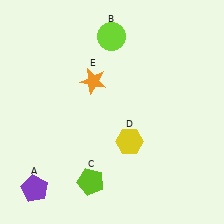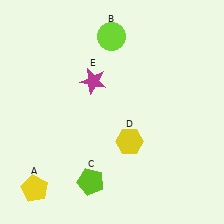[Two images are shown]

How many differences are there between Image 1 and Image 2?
There are 2 differences between the two images.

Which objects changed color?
A changed from purple to yellow. E changed from orange to magenta.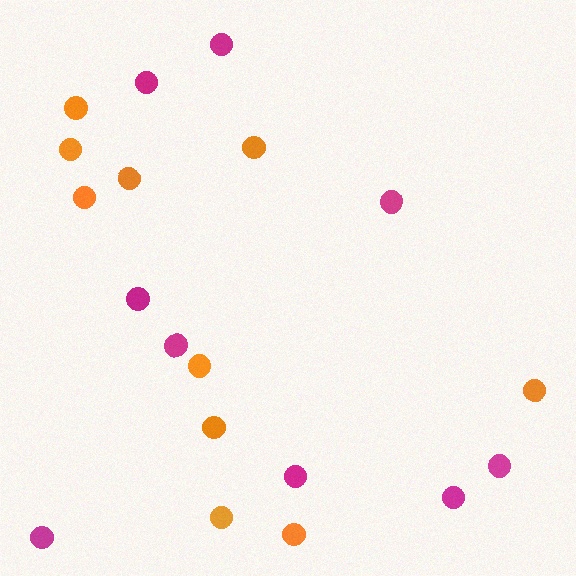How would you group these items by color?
There are 2 groups: one group of magenta circles (9) and one group of orange circles (10).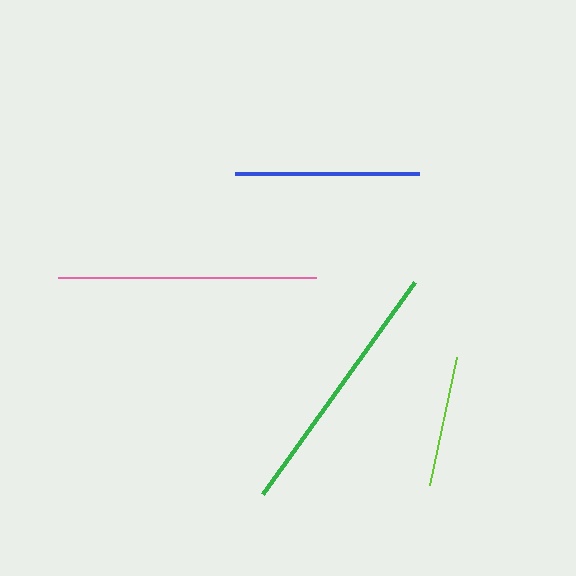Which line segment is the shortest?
The lime line is the shortest at approximately 131 pixels.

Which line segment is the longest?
The green line is the longest at approximately 261 pixels.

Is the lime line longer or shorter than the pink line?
The pink line is longer than the lime line.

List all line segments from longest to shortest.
From longest to shortest: green, pink, blue, lime.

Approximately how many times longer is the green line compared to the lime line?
The green line is approximately 2.0 times the length of the lime line.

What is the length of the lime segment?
The lime segment is approximately 131 pixels long.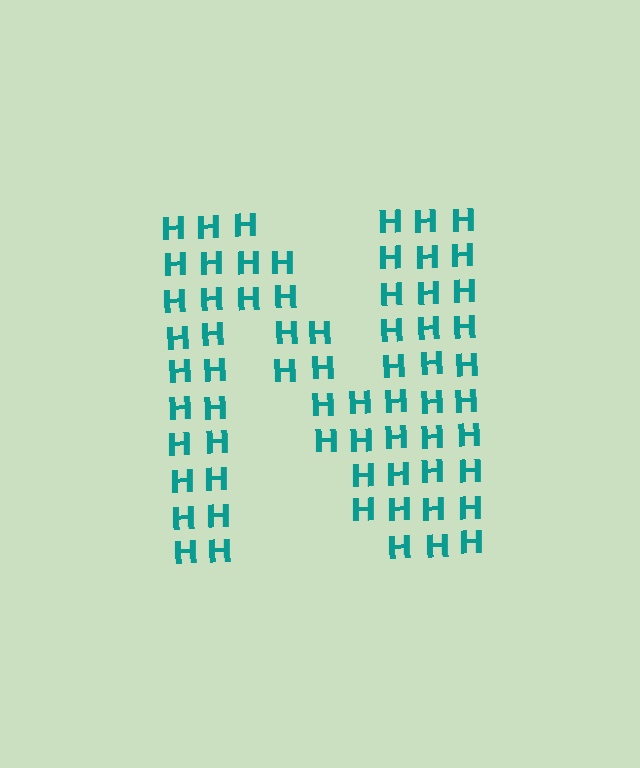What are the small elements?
The small elements are letter H's.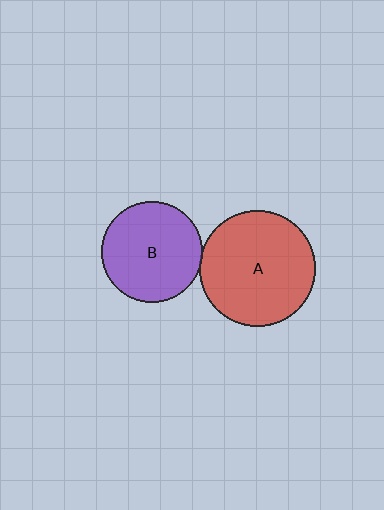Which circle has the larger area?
Circle A (red).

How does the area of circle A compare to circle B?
Approximately 1.3 times.